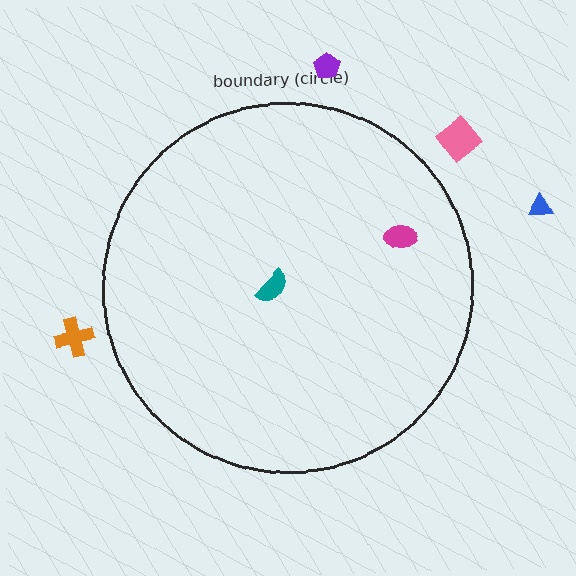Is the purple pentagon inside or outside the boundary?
Outside.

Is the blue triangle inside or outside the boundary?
Outside.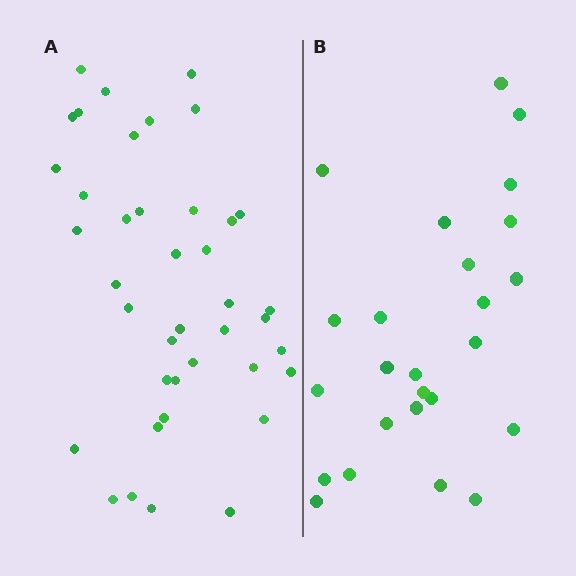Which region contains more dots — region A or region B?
Region A (the left region) has more dots.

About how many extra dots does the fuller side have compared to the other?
Region A has approximately 15 more dots than region B.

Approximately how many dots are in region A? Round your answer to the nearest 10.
About 40 dots.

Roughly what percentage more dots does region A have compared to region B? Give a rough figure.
About 60% more.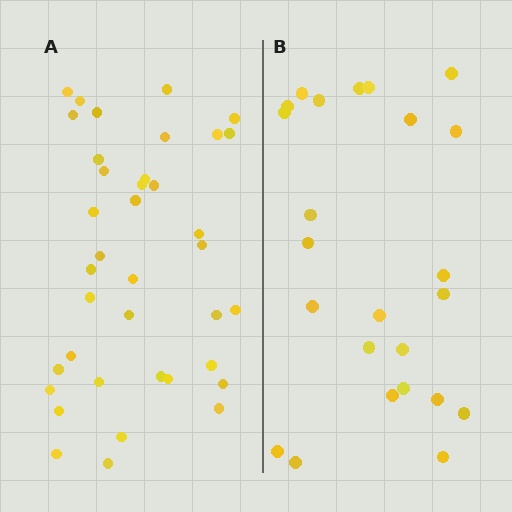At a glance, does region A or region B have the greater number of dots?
Region A (the left region) has more dots.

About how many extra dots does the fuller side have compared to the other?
Region A has approximately 15 more dots than region B.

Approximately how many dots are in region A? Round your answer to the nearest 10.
About 40 dots. (The exact count is 38, which rounds to 40.)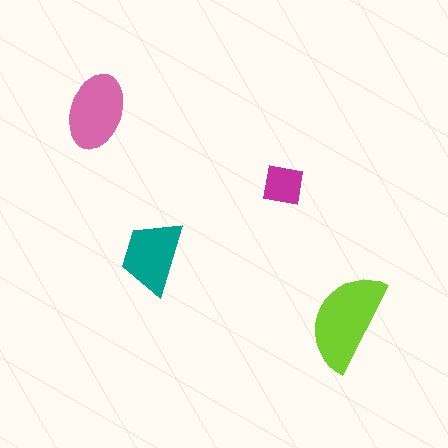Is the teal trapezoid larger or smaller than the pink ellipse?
Smaller.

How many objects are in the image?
There are 4 objects in the image.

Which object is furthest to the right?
The lime semicircle is rightmost.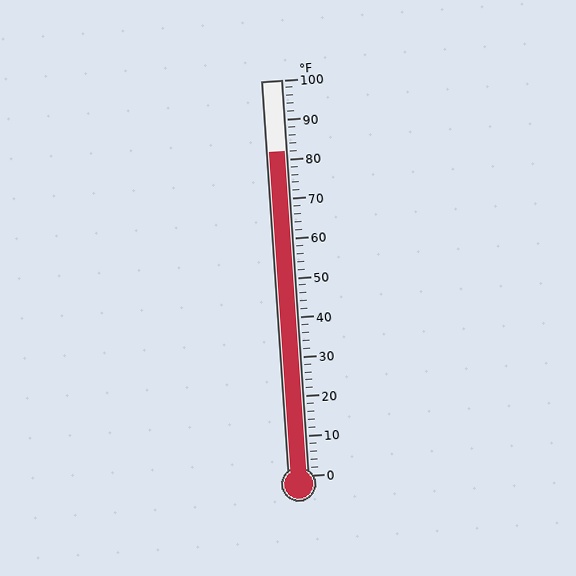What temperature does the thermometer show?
The thermometer shows approximately 82°F.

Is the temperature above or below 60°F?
The temperature is above 60°F.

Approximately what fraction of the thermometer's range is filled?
The thermometer is filled to approximately 80% of its range.